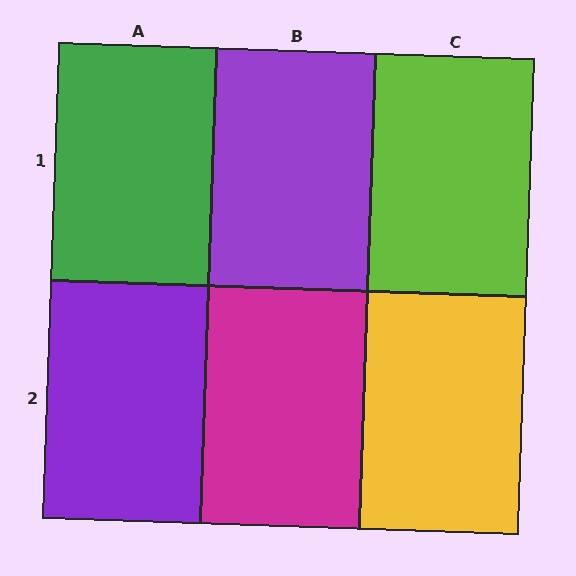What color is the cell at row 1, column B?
Purple.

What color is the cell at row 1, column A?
Green.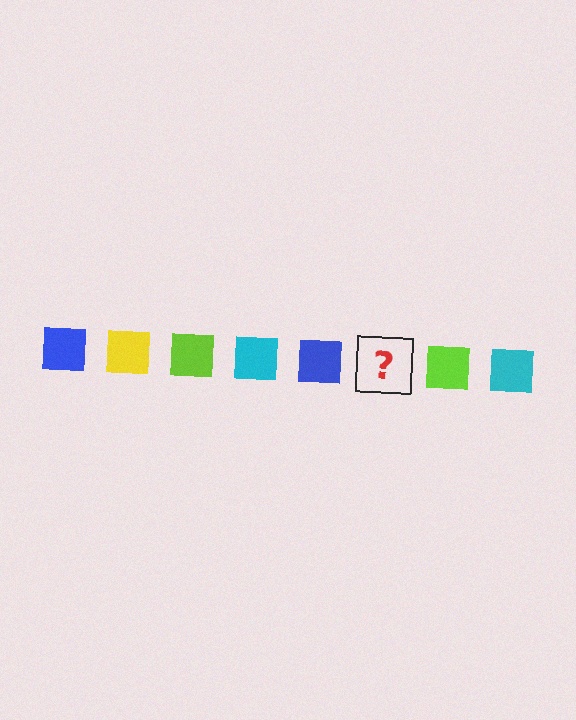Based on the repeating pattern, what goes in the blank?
The blank should be a yellow square.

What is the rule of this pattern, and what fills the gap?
The rule is that the pattern cycles through blue, yellow, lime, cyan squares. The gap should be filled with a yellow square.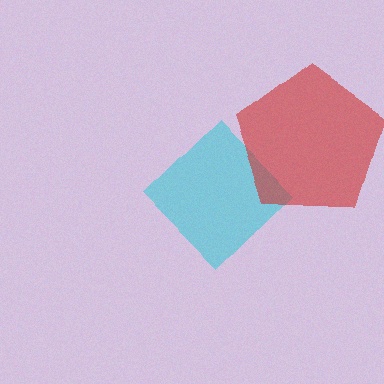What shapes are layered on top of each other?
The layered shapes are: a cyan diamond, a red pentagon.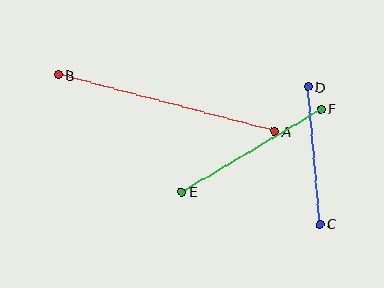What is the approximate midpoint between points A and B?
The midpoint is at approximately (166, 103) pixels.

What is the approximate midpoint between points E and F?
The midpoint is at approximately (251, 150) pixels.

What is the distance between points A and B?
The distance is approximately 224 pixels.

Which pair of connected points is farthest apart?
Points A and B are farthest apart.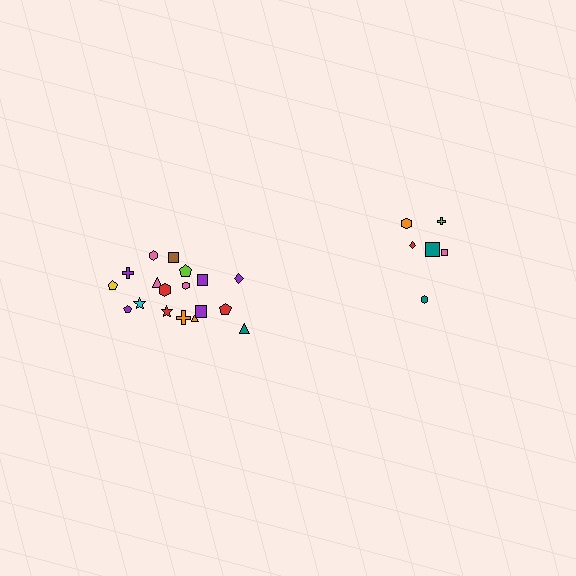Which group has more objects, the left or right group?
The left group.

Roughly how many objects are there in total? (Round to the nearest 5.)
Roughly 25 objects in total.